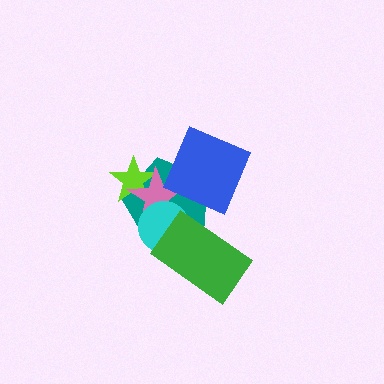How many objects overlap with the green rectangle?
2 objects overlap with the green rectangle.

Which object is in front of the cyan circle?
The green rectangle is in front of the cyan circle.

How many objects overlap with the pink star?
4 objects overlap with the pink star.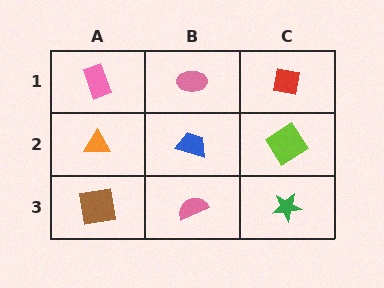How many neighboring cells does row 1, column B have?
3.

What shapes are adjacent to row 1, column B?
A blue trapezoid (row 2, column B), a pink rectangle (row 1, column A), a red square (row 1, column C).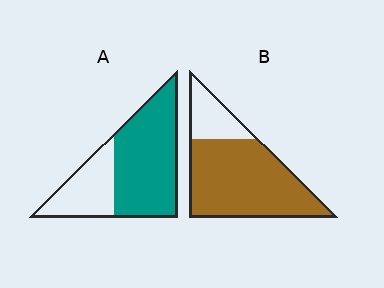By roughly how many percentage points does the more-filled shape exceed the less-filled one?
By roughly 10 percentage points (B over A).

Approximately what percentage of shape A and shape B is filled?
A is approximately 65% and B is approximately 80%.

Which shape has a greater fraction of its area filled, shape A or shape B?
Shape B.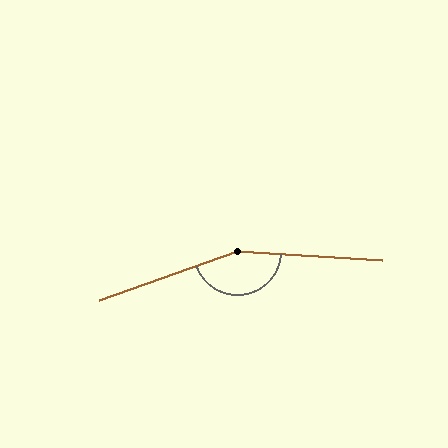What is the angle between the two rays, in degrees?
Approximately 157 degrees.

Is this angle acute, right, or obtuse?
It is obtuse.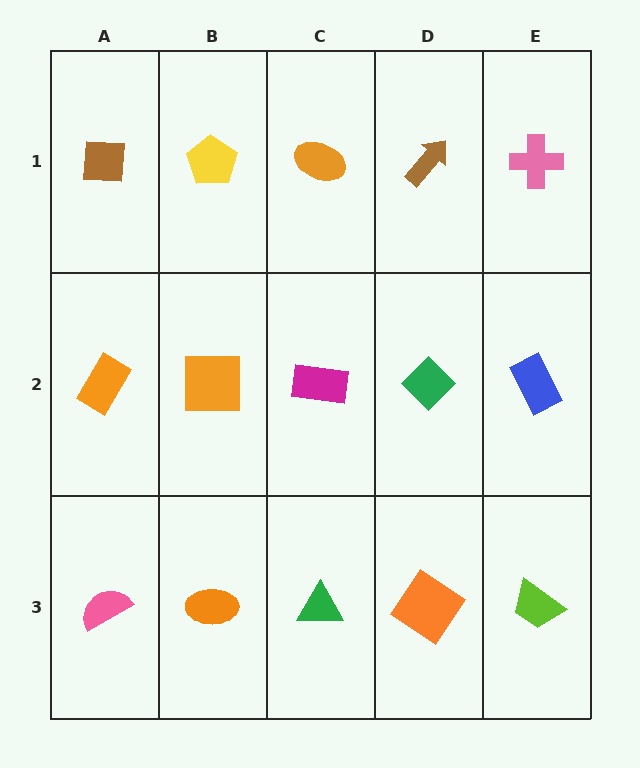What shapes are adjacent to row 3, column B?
An orange square (row 2, column B), a pink semicircle (row 3, column A), a green triangle (row 3, column C).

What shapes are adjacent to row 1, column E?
A blue rectangle (row 2, column E), a brown arrow (row 1, column D).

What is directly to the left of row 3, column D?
A green triangle.